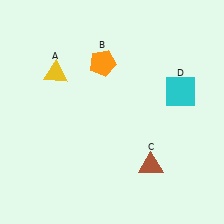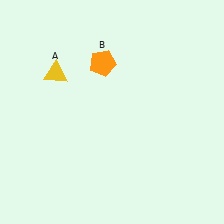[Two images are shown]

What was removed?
The brown triangle (C), the cyan square (D) were removed in Image 2.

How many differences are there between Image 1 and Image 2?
There are 2 differences between the two images.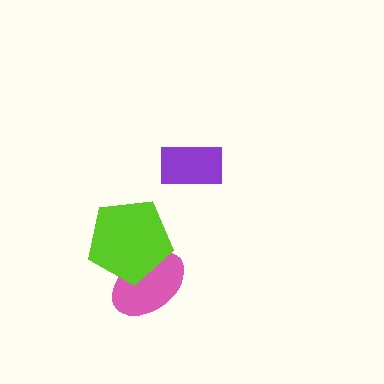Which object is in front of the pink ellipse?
The lime pentagon is in front of the pink ellipse.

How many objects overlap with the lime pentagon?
1 object overlaps with the lime pentagon.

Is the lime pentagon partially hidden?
No, no other shape covers it.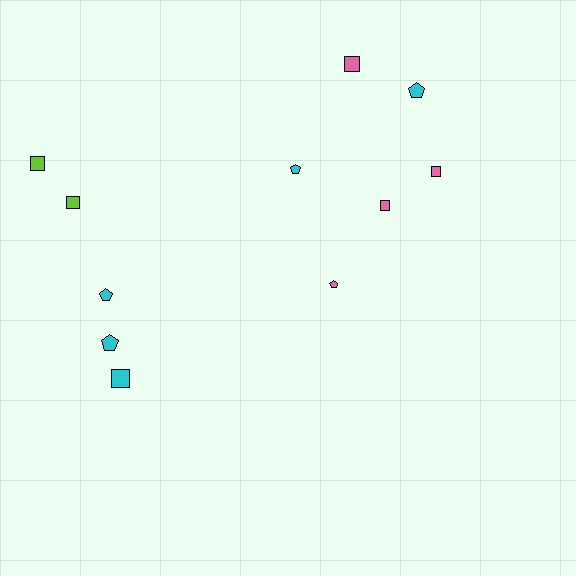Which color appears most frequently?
Cyan, with 5 objects.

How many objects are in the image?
There are 11 objects.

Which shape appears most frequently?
Square, with 6 objects.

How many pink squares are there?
There are 3 pink squares.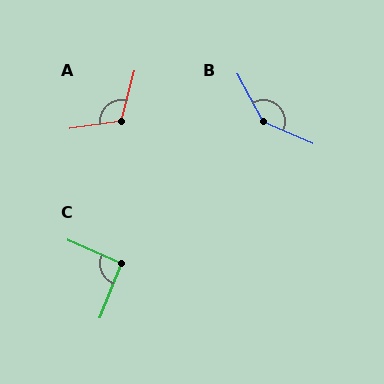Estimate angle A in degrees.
Approximately 114 degrees.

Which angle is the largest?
B, at approximately 142 degrees.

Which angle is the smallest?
C, at approximately 92 degrees.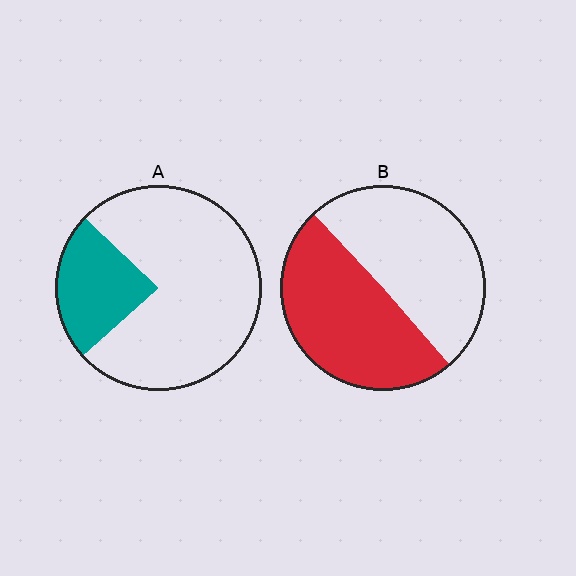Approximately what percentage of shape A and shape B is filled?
A is approximately 25% and B is approximately 50%.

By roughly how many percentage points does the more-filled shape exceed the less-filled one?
By roughly 25 percentage points (B over A).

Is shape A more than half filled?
No.